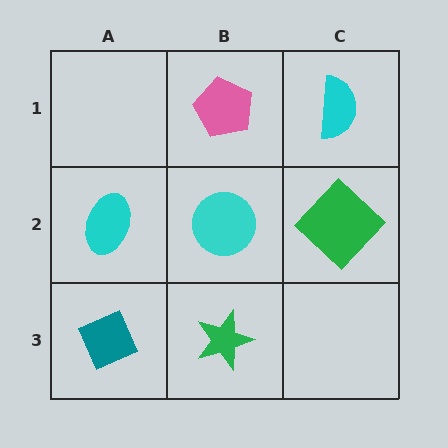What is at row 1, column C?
A cyan semicircle.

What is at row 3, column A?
A teal diamond.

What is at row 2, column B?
A cyan circle.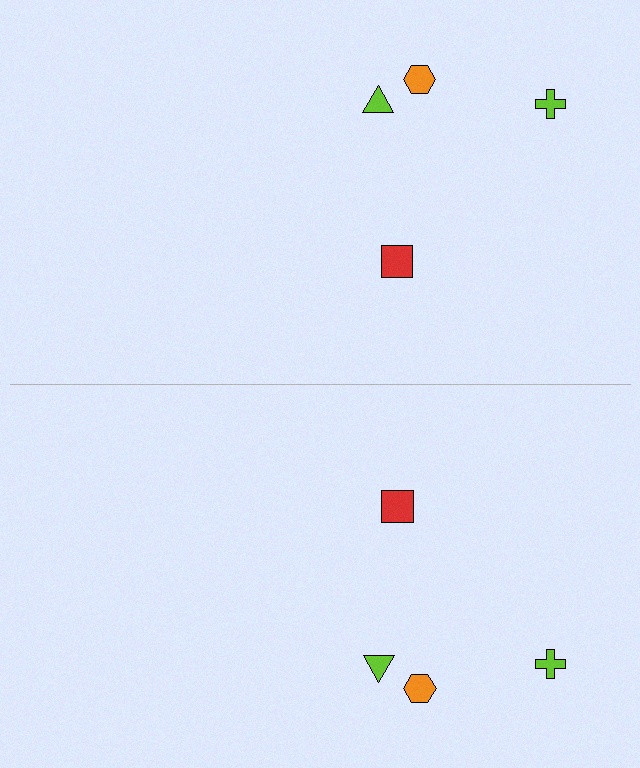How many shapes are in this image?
There are 8 shapes in this image.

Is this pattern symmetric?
Yes, this pattern has bilateral (reflection) symmetry.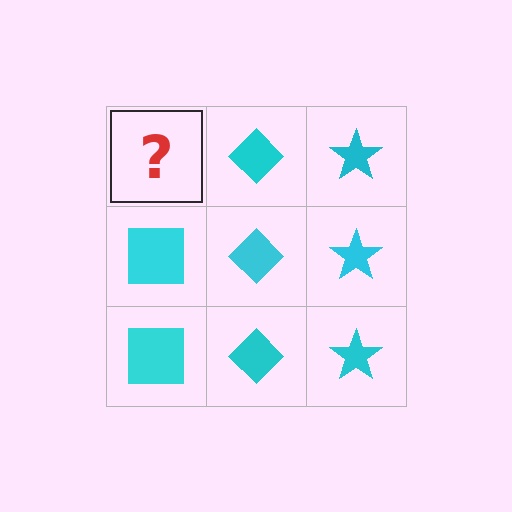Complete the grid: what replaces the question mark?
The question mark should be replaced with a cyan square.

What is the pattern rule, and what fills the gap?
The rule is that each column has a consistent shape. The gap should be filled with a cyan square.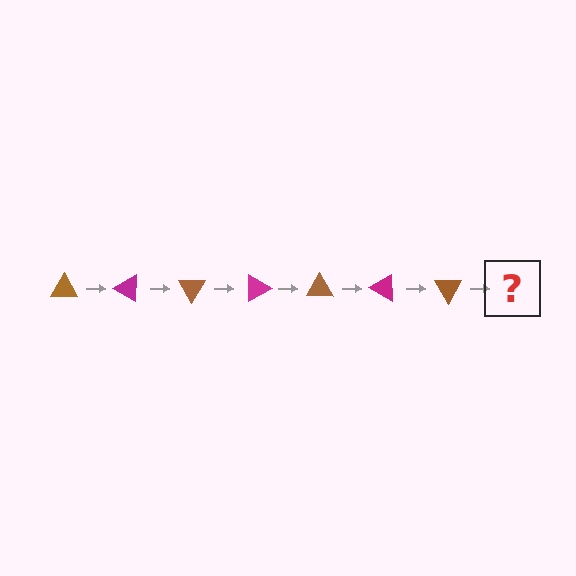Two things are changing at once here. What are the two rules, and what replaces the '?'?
The two rules are that it rotates 30 degrees each step and the color cycles through brown and magenta. The '?' should be a magenta triangle, rotated 210 degrees from the start.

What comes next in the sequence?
The next element should be a magenta triangle, rotated 210 degrees from the start.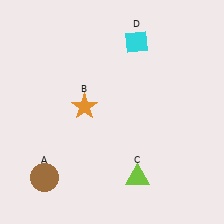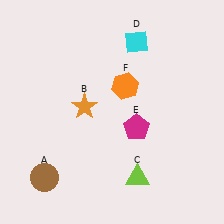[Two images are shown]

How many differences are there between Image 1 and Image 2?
There are 2 differences between the two images.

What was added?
A magenta pentagon (E), an orange hexagon (F) were added in Image 2.